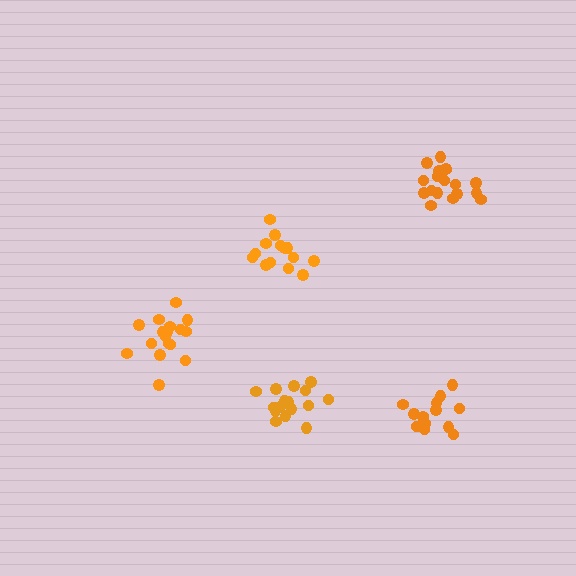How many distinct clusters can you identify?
There are 5 distinct clusters.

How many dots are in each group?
Group 1: 14 dots, Group 2: 17 dots, Group 3: 18 dots, Group 4: 14 dots, Group 5: 16 dots (79 total).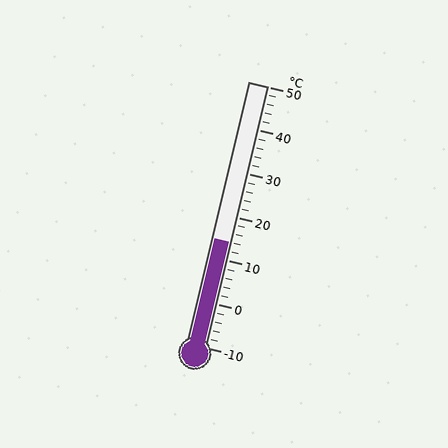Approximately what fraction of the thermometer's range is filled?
The thermometer is filled to approximately 40% of its range.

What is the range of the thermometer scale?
The thermometer scale ranges from -10°C to 50°C.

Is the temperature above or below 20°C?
The temperature is below 20°C.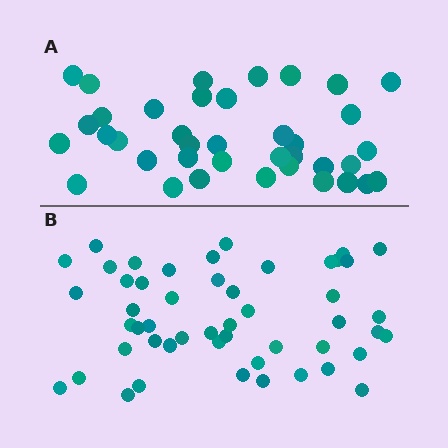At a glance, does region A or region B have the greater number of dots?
Region B (the bottom region) has more dots.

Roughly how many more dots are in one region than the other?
Region B has roughly 12 or so more dots than region A.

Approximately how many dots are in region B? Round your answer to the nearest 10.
About 50 dots.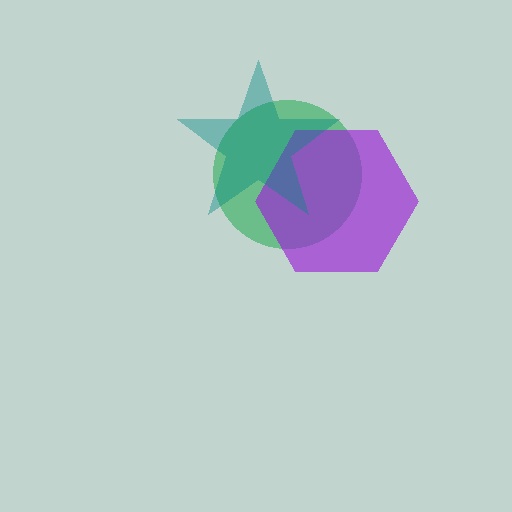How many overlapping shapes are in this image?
There are 3 overlapping shapes in the image.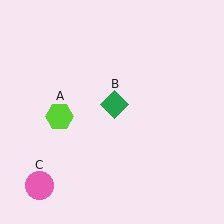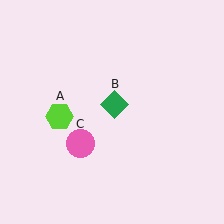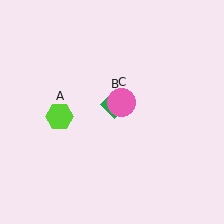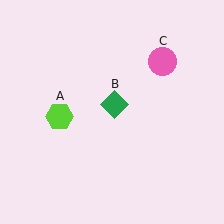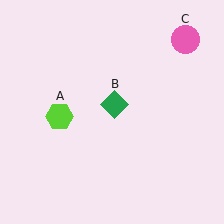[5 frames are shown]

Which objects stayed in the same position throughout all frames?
Lime hexagon (object A) and green diamond (object B) remained stationary.